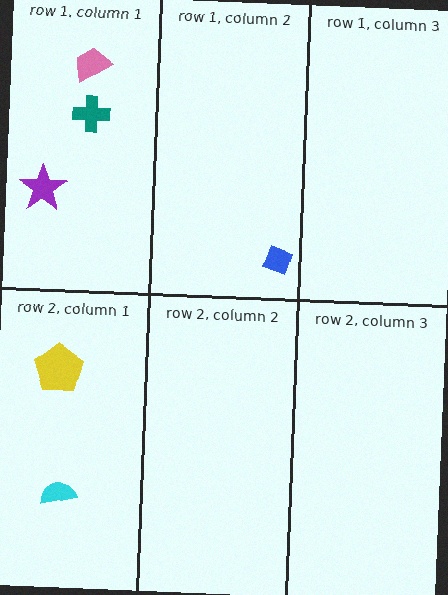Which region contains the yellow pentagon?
The row 2, column 1 region.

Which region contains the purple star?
The row 1, column 1 region.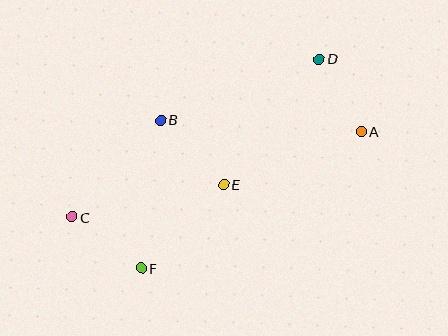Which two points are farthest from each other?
Points A and C are farthest from each other.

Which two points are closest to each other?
Points A and D are closest to each other.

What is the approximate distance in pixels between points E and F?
The distance between E and F is approximately 117 pixels.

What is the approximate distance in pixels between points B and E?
The distance between B and E is approximately 90 pixels.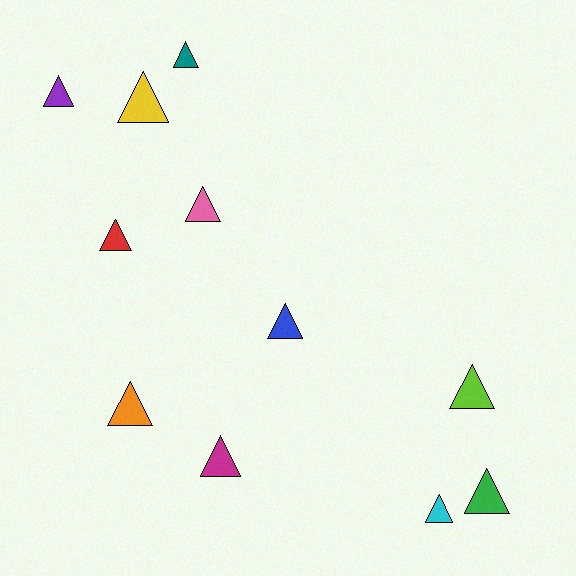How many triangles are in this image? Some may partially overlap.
There are 11 triangles.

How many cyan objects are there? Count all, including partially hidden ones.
There is 1 cyan object.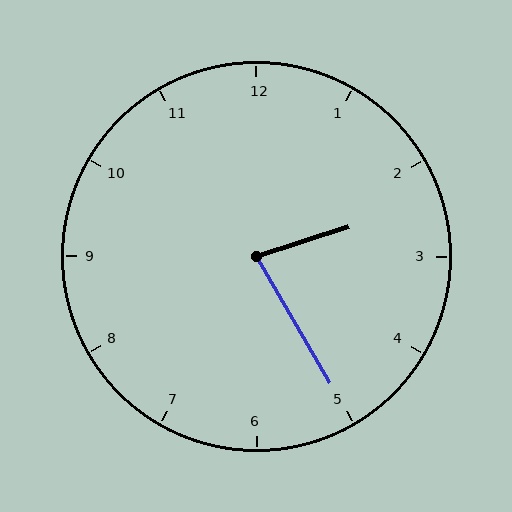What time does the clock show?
2:25.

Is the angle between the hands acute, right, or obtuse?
It is acute.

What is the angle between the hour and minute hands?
Approximately 78 degrees.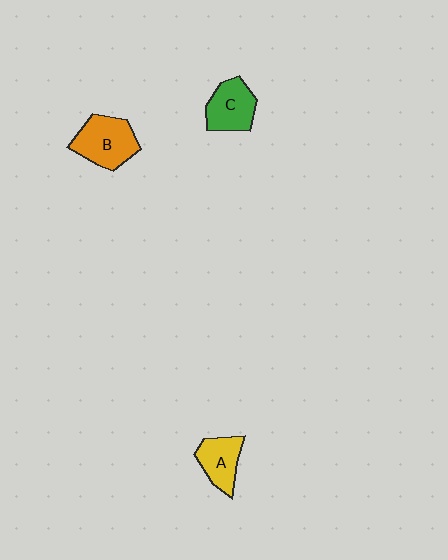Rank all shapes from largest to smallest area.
From largest to smallest: B (orange), C (green), A (yellow).